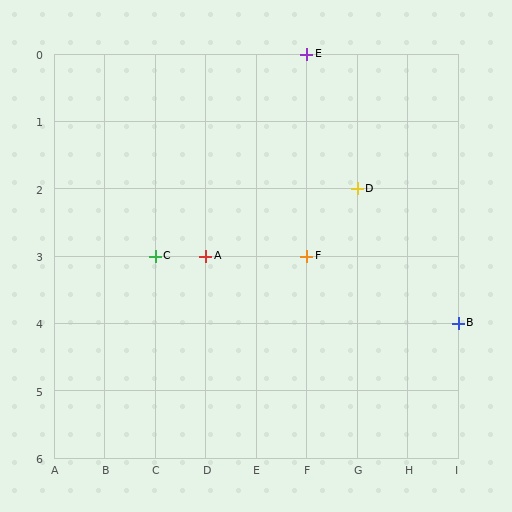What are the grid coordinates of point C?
Point C is at grid coordinates (C, 3).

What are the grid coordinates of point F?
Point F is at grid coordinates (F, 3).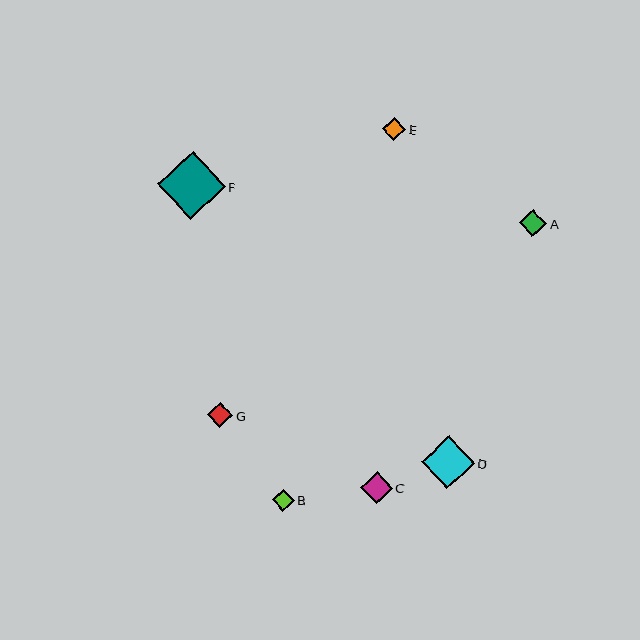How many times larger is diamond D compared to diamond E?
Diamond D is approximately 2.3 times the size of diamond E.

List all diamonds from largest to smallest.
From largest to smallest: F, D, C, A, G, E, B.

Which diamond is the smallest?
Diamond B is the smallest with a size of approximately 22 pixels.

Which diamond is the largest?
Diamond F is the largest with a size of approximately 68 pixels.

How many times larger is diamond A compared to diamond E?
Diamond A is approximately 1.2 times the size of diamond E.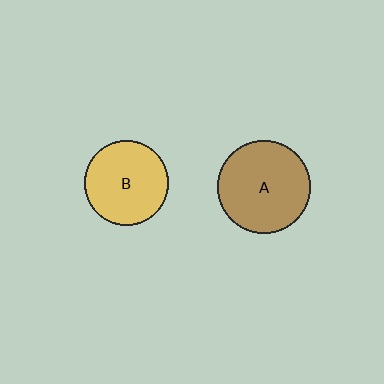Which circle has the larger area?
Circle A (brown).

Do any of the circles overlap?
No, none of the circles overlap.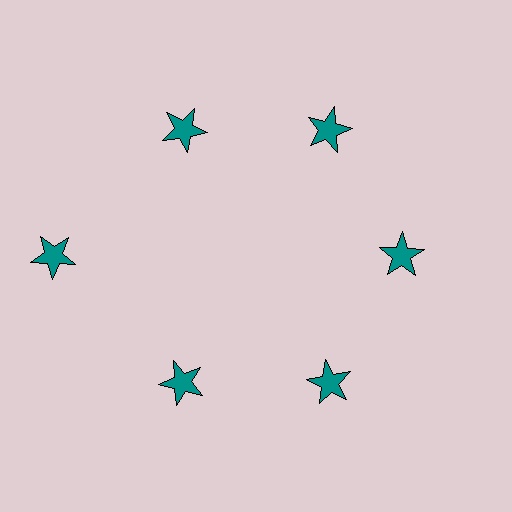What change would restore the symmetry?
The symmetry would be restored by moving it inward, back onto the ring so that all 6 stars sit at equal angles and equal distance from the center.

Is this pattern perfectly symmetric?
No. The 6 teal stars are arranged in a ring, but one element near the 9 o'clock position is pushed outward from the center, breaking the 6-fold rotational symmetry.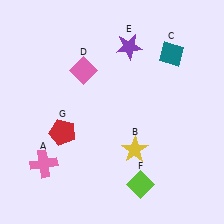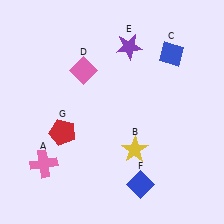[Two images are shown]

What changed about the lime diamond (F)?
In Image 1, F is lime. In Image 2, it changed to blue.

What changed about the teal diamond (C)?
In Image 1, C is teal. In Image 2, it changed to blue.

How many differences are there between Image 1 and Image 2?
There are 2 differences between the two images.